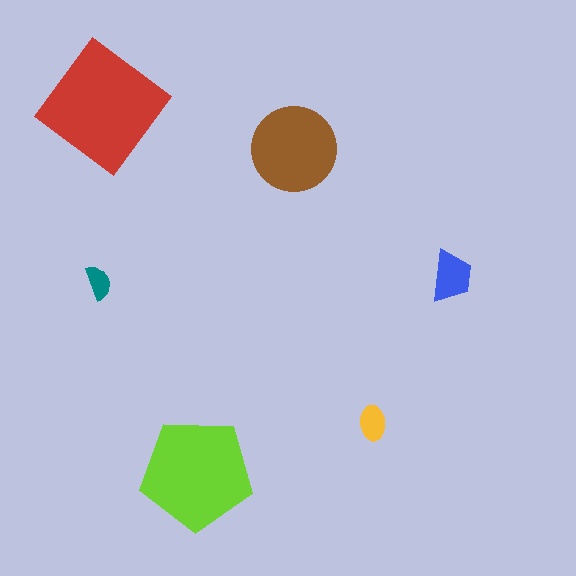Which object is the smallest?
The teal semicircle.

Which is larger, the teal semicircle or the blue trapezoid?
The blue trapezoid.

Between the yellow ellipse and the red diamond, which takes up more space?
The red diamond.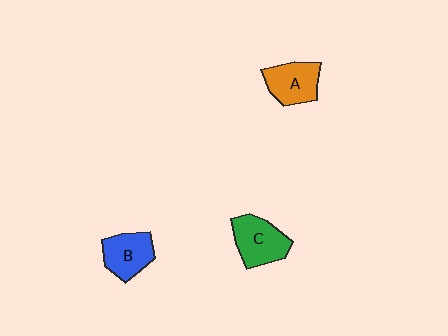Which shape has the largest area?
Shape C (green).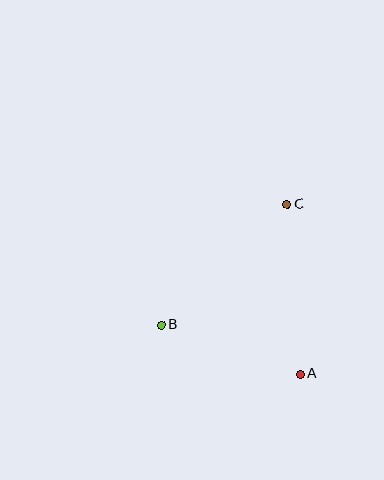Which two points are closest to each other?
Points A and B are closest to each other.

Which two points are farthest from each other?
Points B and C are farthest from each other.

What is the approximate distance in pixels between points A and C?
The distance between A and C is approximately 170 pixels.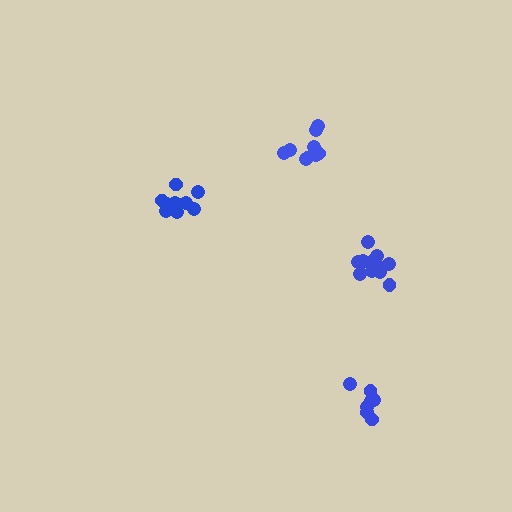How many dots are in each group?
Group 1: 13 dots, Group 2: 10 dots, Group 3: 7 dots, Group 4: 10 dots (40 total).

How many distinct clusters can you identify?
There are 4 distinct clusters.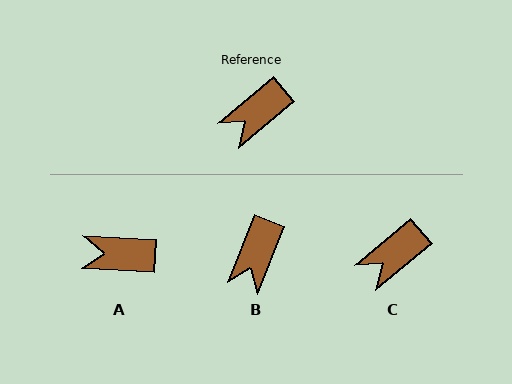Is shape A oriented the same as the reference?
No, it is off by about 43 degrees.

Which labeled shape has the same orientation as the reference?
C.